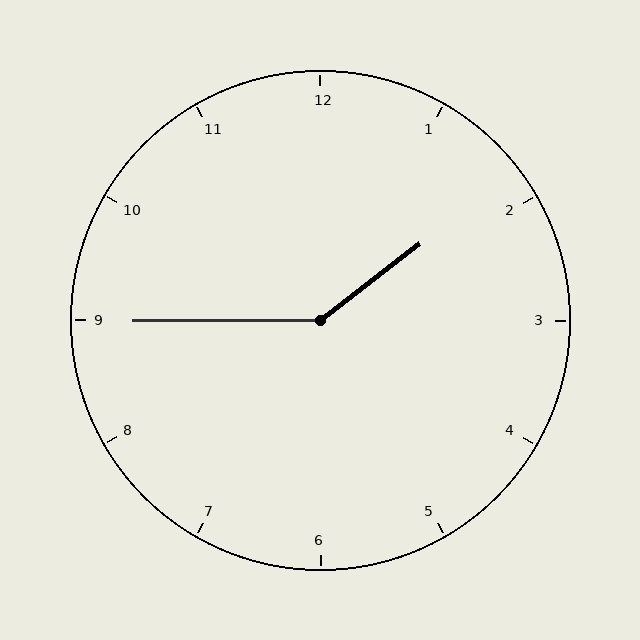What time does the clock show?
1:45.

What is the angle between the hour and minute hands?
Approximately 142 degrees.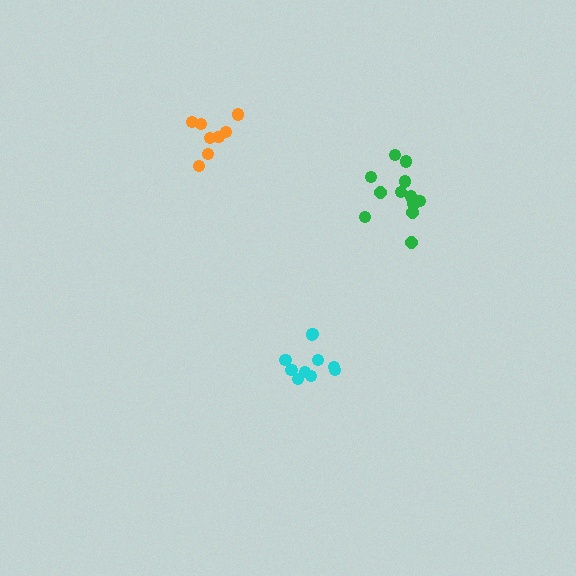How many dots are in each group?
Group 1: 8 dots, Group 2: 10 dots, Group 3: 12 dots (30 total).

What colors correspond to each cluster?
The clusters are colored: orange, cyan, green.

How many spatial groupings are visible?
There are 3 spatial groupings.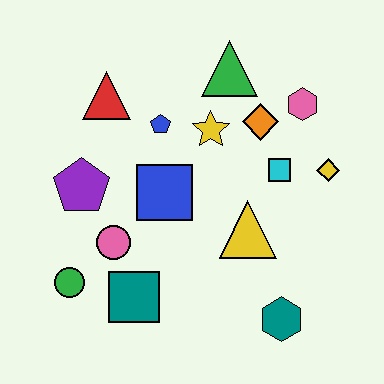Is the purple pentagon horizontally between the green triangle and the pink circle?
No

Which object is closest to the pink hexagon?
The orange diamond is closest to the pink hexagon.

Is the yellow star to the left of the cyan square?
Yes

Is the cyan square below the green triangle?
Yes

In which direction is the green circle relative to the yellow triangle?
The green circle is to the left of the yellow triangle.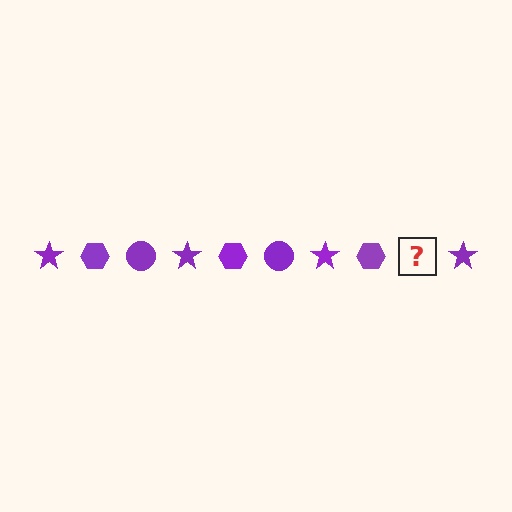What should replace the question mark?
The question mark should be replaced with a purple circle.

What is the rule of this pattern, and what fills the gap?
The rule is that the pattern cycles through star, hexagon, circle shapes in purple. The gap should be filled with a purple circle.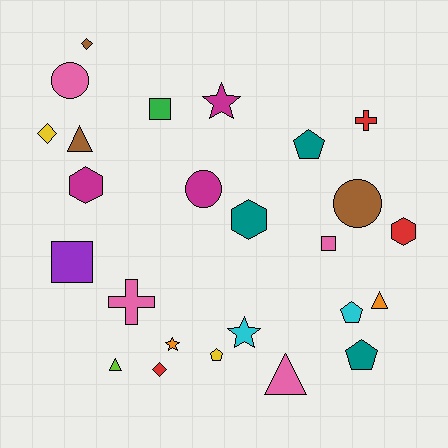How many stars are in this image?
There are 3 stars.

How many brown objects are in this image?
There are 3 brown objects.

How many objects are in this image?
There are 25 objects.